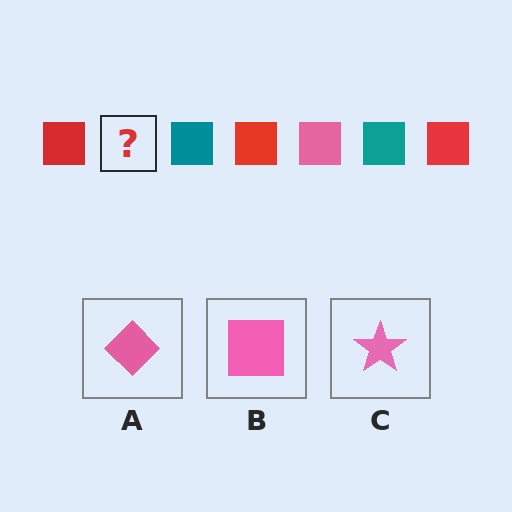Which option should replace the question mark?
Option B.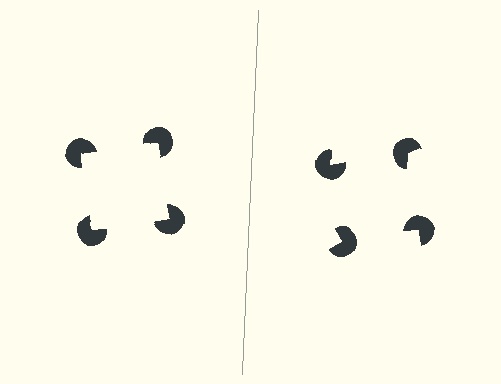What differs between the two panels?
The pac-man discs are positioned identically on both sides; only the wedge orientations differ. On the left they align to a square; on the right they are misaligned.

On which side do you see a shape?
An illusory square appears on the left side. On the right side the wedge cuts are rotated, so no coherent shape forms.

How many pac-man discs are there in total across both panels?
8 — 4 on each side.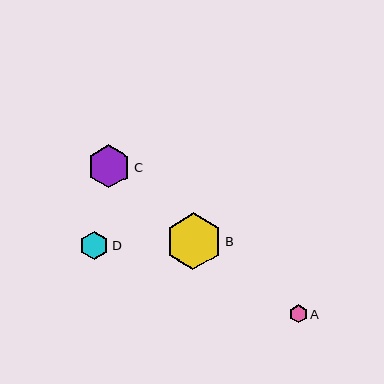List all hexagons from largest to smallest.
From largest to smallest: B, C, D, A.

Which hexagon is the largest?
Hexagon B is the largest with a size of approximately 57 pixels.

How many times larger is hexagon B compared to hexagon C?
Hexagon B is approximately 1.3 times the size of hexagon C.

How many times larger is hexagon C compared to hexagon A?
Hexagon C is approximately 2.5 times the size of hexagon A.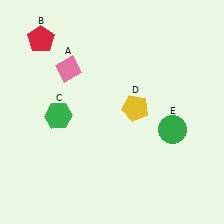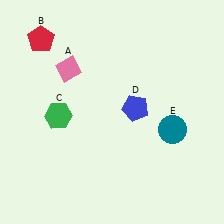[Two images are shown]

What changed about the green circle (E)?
In Image 1, E is green. In Image 2, it changed to teal.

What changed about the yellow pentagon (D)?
In Image 1, D is yellow. In Image 2, it changed to blue.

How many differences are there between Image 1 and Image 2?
There are 2 differences between the two images.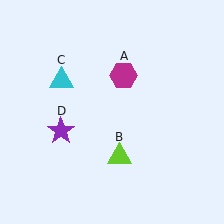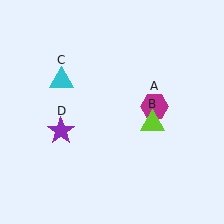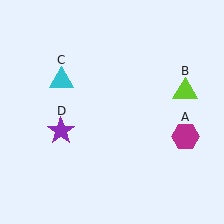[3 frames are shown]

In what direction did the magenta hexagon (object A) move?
The magenta hexagon (object A) moved down and to the right.